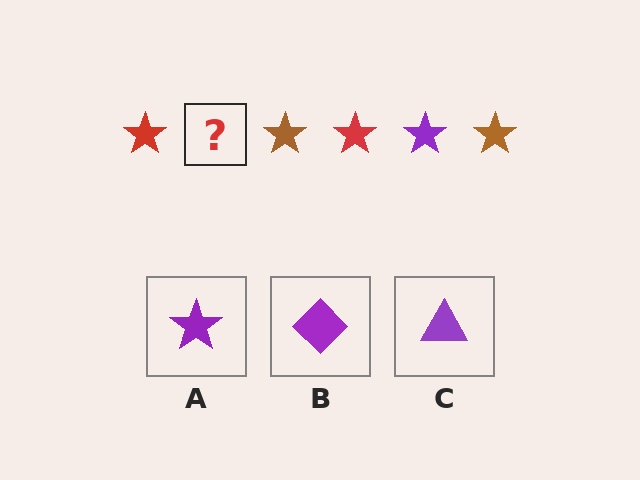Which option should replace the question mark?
Option A.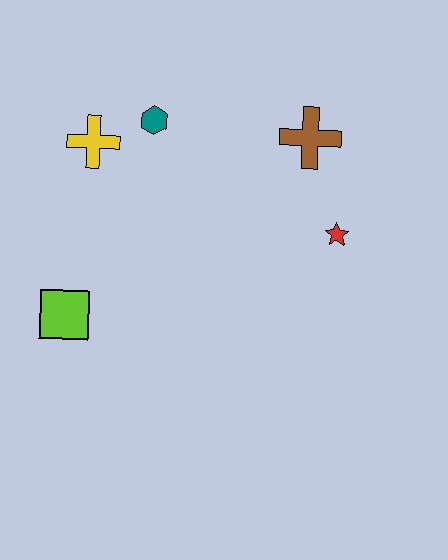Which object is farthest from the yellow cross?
The red star is farthest from the yellow cross.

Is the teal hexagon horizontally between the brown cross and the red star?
No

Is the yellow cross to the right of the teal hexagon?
No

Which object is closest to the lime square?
The yellow cross is closest to the lime square.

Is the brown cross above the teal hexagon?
No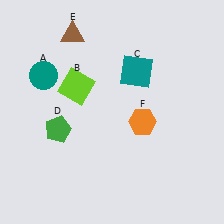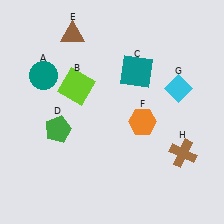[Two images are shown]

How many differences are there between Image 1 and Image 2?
There are 2 differences between the two images.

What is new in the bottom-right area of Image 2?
A brown cross (H) was added in the bottom-right area of Image 2.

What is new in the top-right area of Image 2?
A cyan diamond (G) was added in the top-right area of Image 2.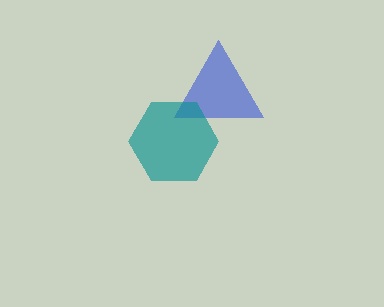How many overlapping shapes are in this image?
There are 2 overlapping shapes in the image.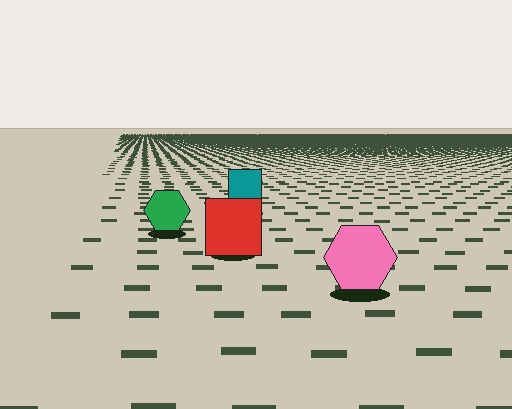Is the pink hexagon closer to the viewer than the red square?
Yes. The pink hexagon is closer — you can tell from the texture gradient: the ground texture is coarser near it.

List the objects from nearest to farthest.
From nearest to farthest: the pink hexagon, the red square, the green hexagon, the teal square.